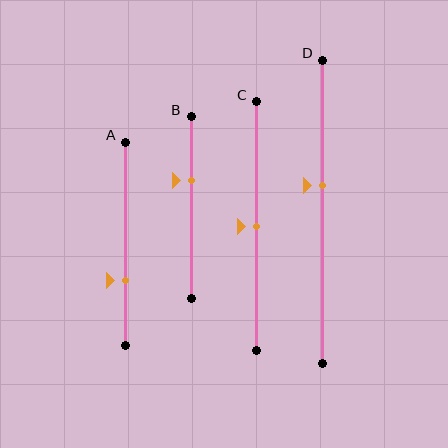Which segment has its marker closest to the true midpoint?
Segment C has its marker closest to the true midpoint.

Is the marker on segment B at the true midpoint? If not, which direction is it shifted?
No, the marker on segment B is shifted upward by about 15% of the segment length.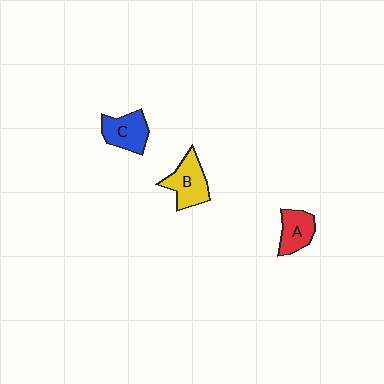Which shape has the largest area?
Shape B (yellow).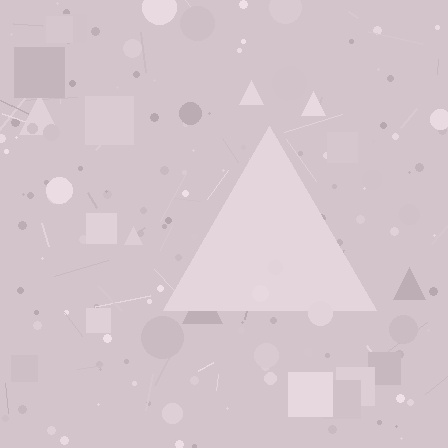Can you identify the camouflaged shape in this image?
The camouflaged shape is a triangle.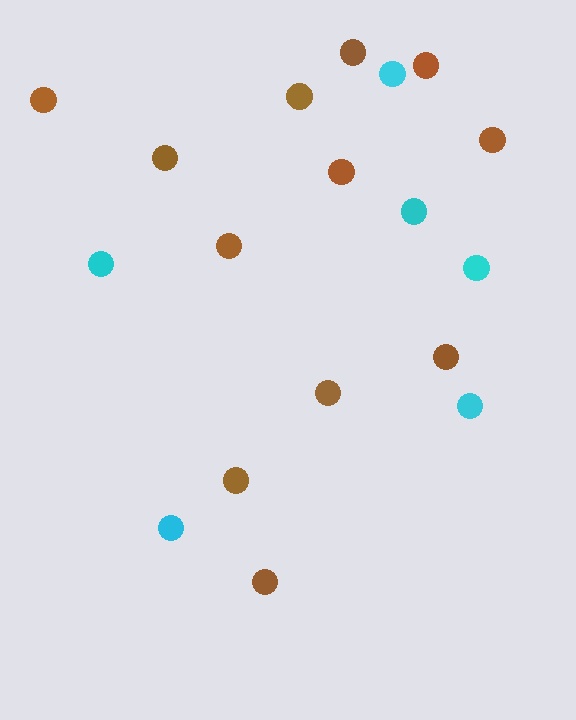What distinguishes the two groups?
There are 2 groups: one group of brown circles (12) and one group of cyan circles (6).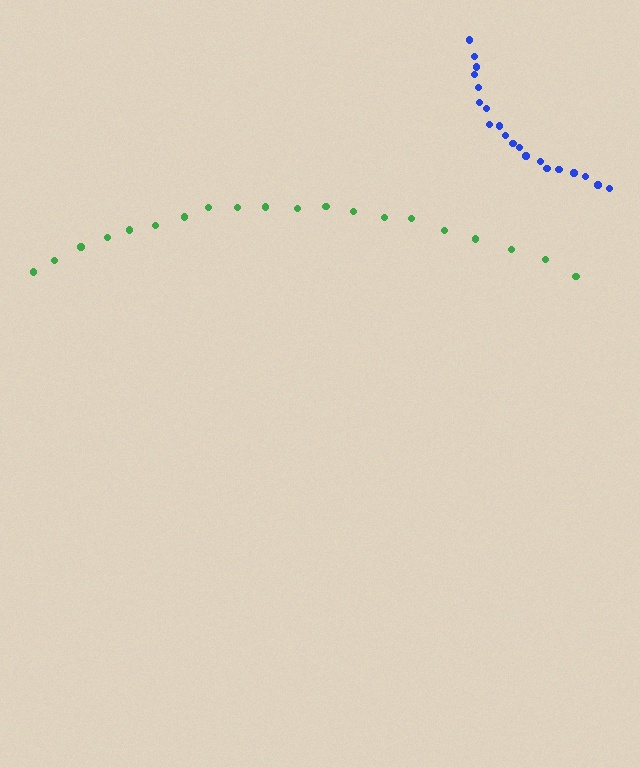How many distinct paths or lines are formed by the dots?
There are 2 distinct paths.